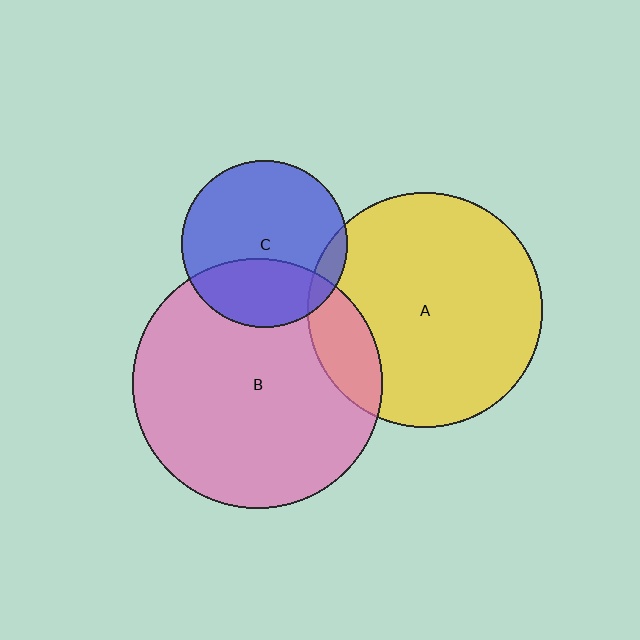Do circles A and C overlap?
Yes.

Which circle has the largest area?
Circle B (pink).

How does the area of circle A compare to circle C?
Approximately 2.0 times.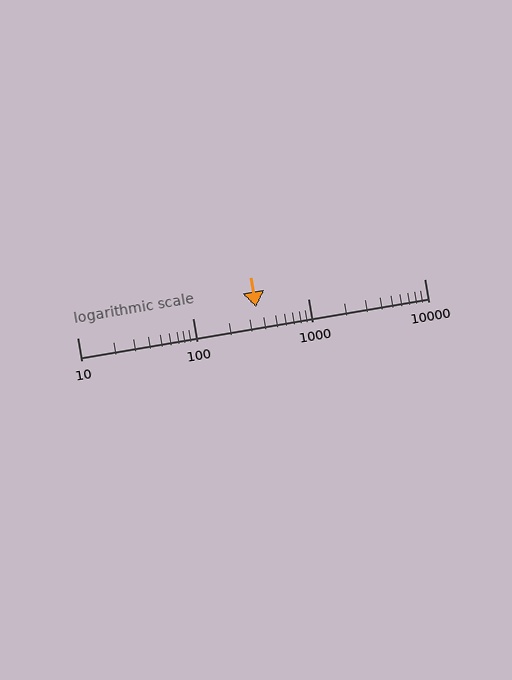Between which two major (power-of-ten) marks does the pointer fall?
The pointer is between 100 and 1000.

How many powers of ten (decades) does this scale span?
The scale spans 3 decades, from 10 to 10000.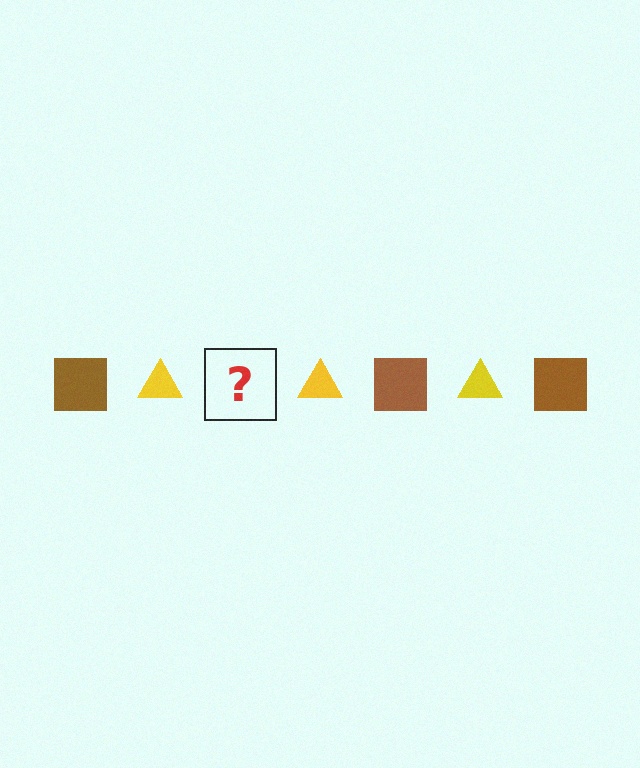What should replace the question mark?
The question mark should be replaced with a brown square.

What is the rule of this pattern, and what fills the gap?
The rule is that the pattern alternates between brown square and yellow triangle. The gap should be filled with a brown square.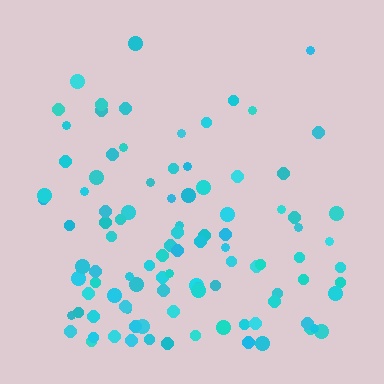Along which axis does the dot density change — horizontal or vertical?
Vertical.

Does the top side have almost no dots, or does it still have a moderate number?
Still a moderate number, just noticeably fewer than the bottom.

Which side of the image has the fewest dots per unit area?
The top.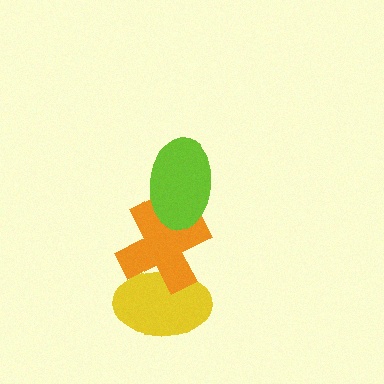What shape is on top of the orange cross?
The lime ellipse is on top of the orange cross.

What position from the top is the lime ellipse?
The lime ellipse is 1st from the top.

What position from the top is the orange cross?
The orange cross is 2nd from the top.